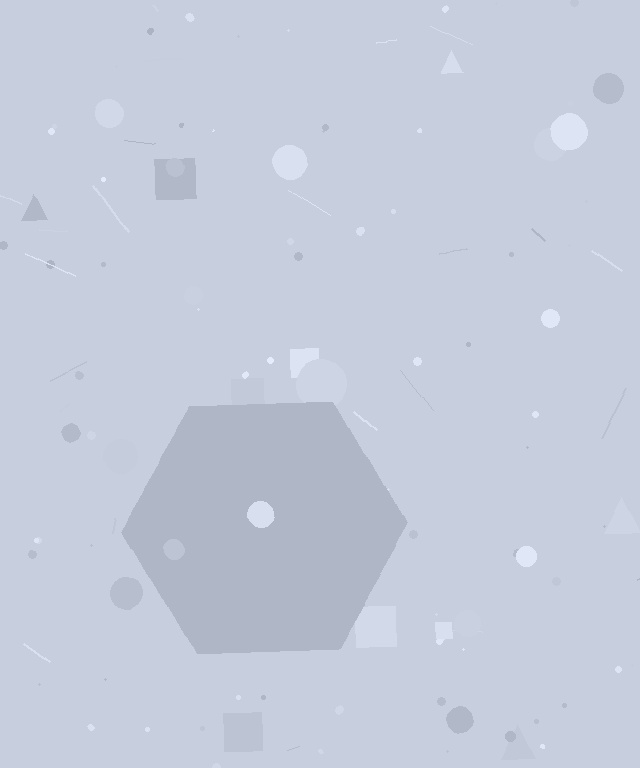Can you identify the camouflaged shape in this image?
The camouflaged shape is a hexagon.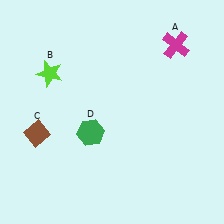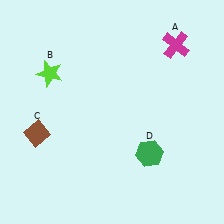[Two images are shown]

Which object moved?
The green hexagon (D) moved right.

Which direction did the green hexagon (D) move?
The green hexagon (D) moved right.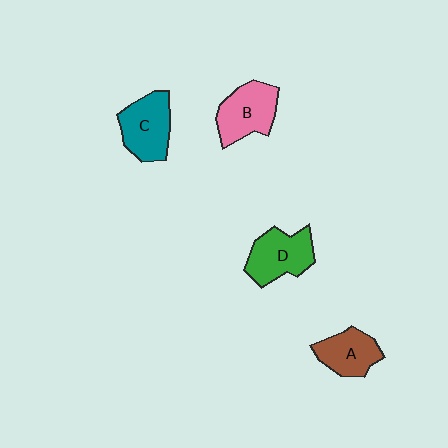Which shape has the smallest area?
Shape A (brown).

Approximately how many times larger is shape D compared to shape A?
Approximately 1.2 times.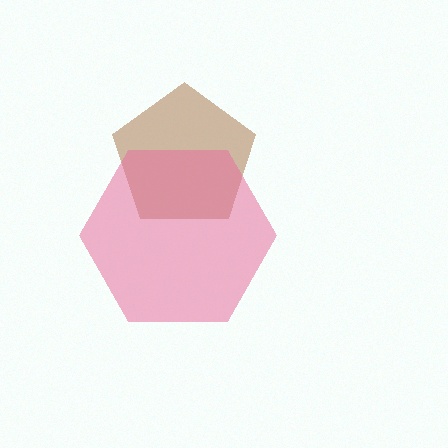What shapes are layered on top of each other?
The layered shapes are: a brown pentagon, a pink hexagon.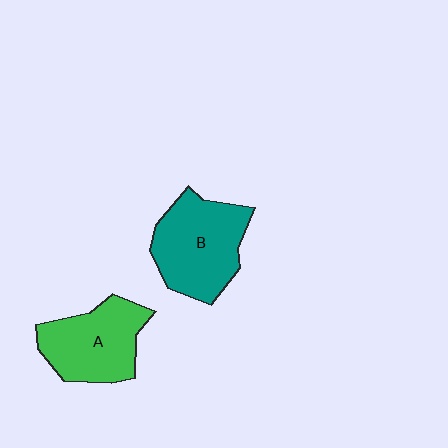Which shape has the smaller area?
Shape A (green).